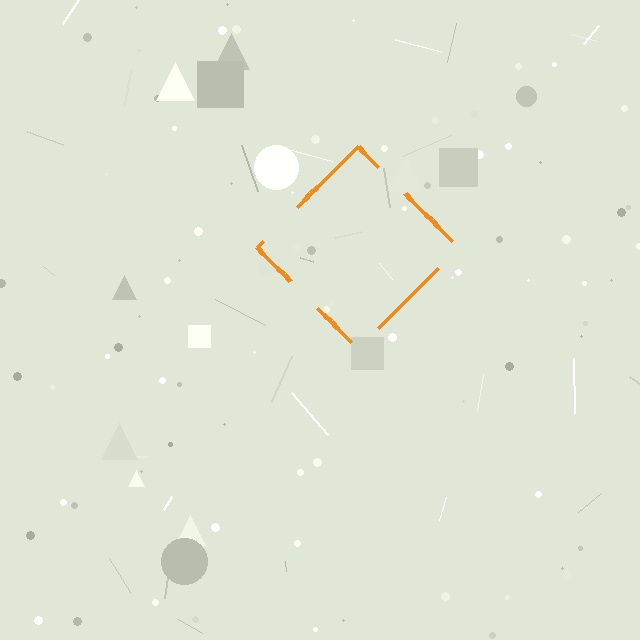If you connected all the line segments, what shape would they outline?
They would outline a diamond.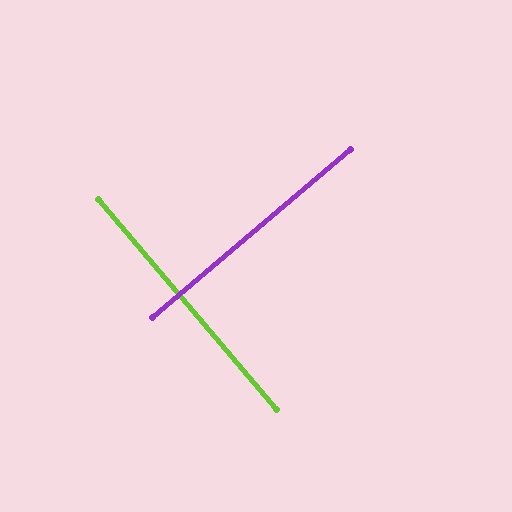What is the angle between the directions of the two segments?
Approximately 90 degrees.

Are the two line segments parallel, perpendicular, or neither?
Perpendicular — they meet at approximately 90°.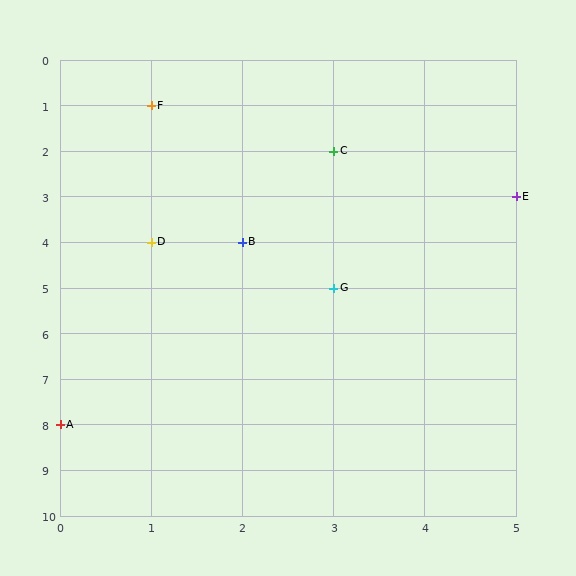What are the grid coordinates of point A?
Point A is at grid coordinates (0, 8).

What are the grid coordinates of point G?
Point G is at grid coordinates (3, 5).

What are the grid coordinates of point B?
Point B is at grid coordinates (2, 4).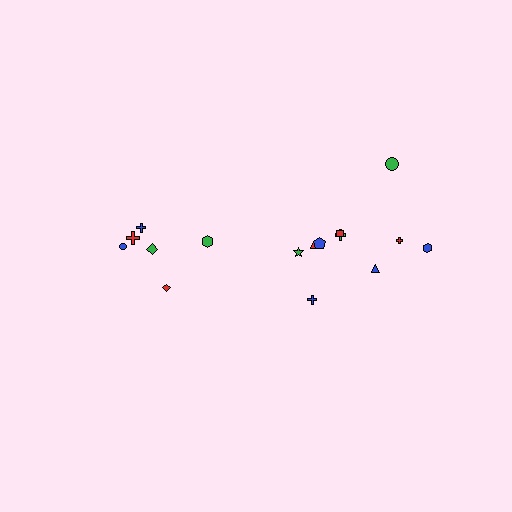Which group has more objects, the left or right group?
The right group.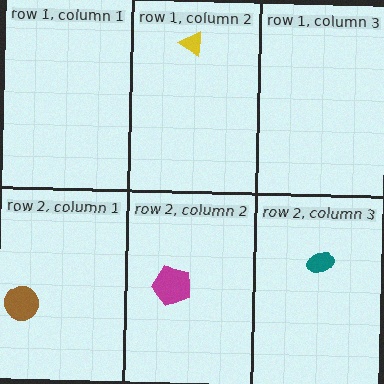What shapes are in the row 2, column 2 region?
The magenta pentagon.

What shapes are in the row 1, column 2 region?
The yellow triangle.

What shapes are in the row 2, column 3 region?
The teal ellipse.